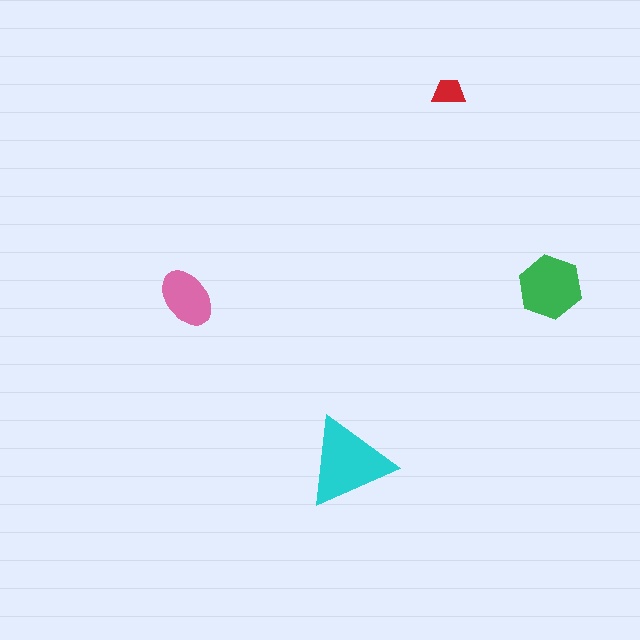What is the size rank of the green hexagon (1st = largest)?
2nd.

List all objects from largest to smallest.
The cyan triangle, the green hexagon, the pink ellipse, the red trapezoid.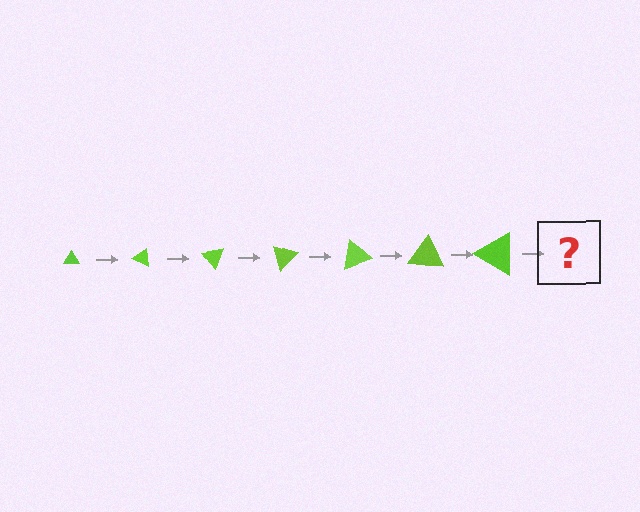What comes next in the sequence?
The next element should be a triangle, larger than the previous one and rotated 175 degrees from the start.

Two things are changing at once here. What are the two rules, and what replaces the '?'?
The two rules are that the triangle grows larger each step and it rotates 25 degrees each step. The '?' should be a triangle, larger than the previous one and rotated 175 degrees from the start.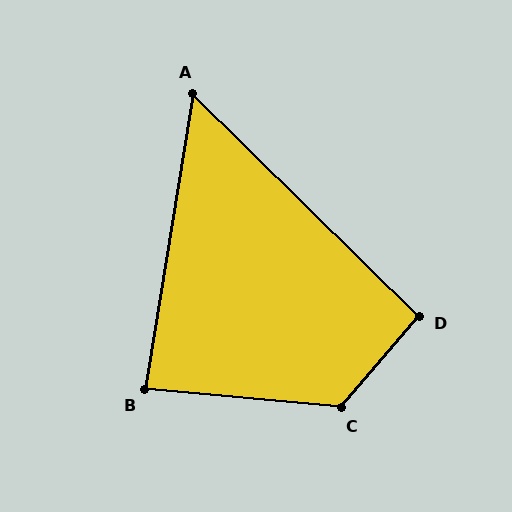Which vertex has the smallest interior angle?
A, at approximately 55 degrees.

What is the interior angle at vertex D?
Approximately 94 degrees (approximately right).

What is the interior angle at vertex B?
Approximately 86 degrees (approximately right).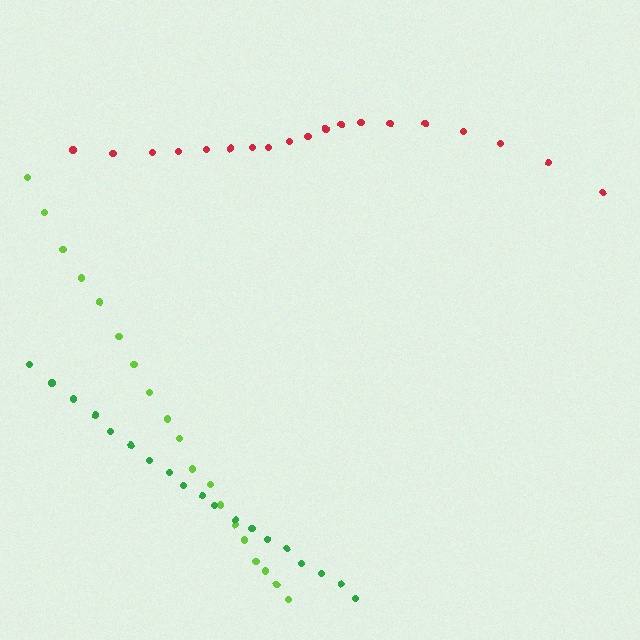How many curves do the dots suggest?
There are 3 distinct paths.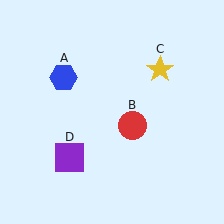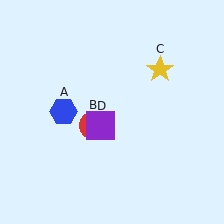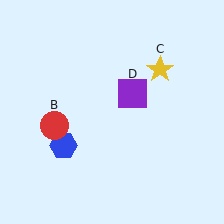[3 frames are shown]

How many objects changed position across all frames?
3 objects changed position: blue hexagon (object A), red circle (object B), purple square (object D).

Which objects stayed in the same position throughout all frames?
Yellow star (object C) remained stationary.